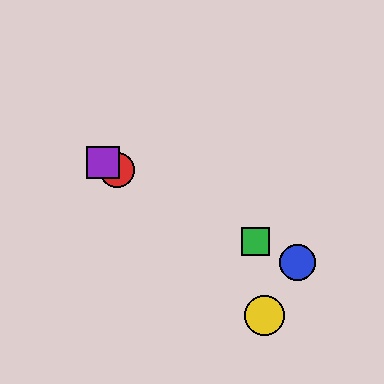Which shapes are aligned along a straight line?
The red circle, the blue circle, the green square, the purple square are aligned along a straight line.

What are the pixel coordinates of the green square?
The green square is at (255, 241).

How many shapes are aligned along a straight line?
4 shapes (the red circle, the blue circle, the green square, the purple square) are aligned along a straight line.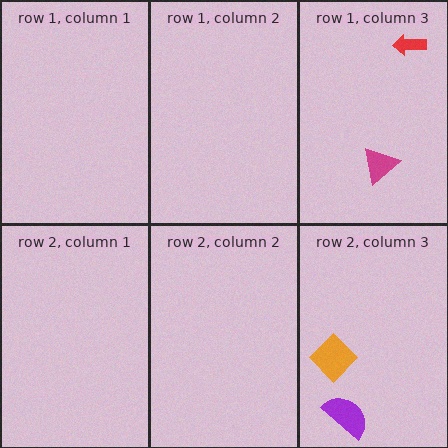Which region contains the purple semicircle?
The row 2, column 3 region.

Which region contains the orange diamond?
The row 2, column 3 region.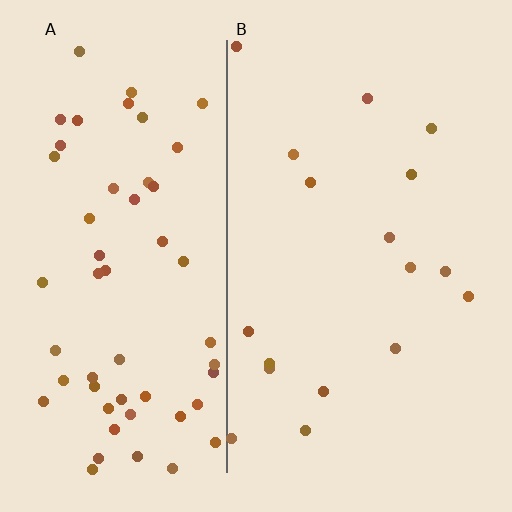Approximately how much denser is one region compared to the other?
Approximately 3.3× — region A over region B.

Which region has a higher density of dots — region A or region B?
A (the left).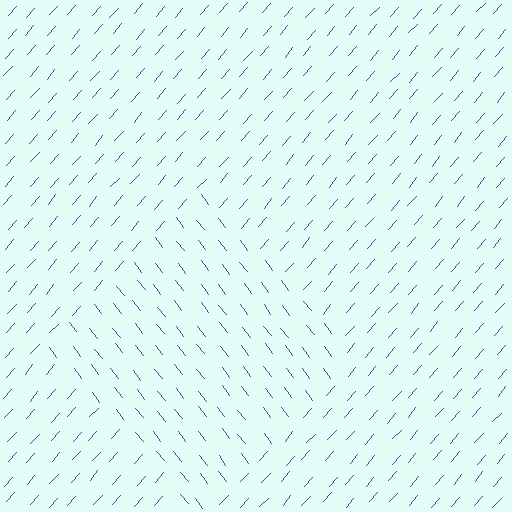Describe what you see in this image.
The image is filled with small blue line segments. A diamond region in the image has lines oriented differently from the surrounding lines, creating a visible texture boundary.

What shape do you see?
I see a diamond.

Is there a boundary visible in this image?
Yes, there is a texture boundary formed by a change in line orientation.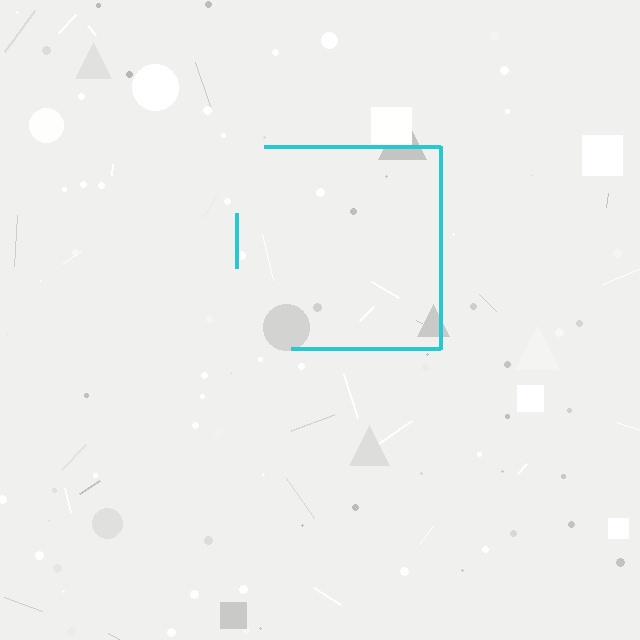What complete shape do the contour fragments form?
The contour fragments form a square.